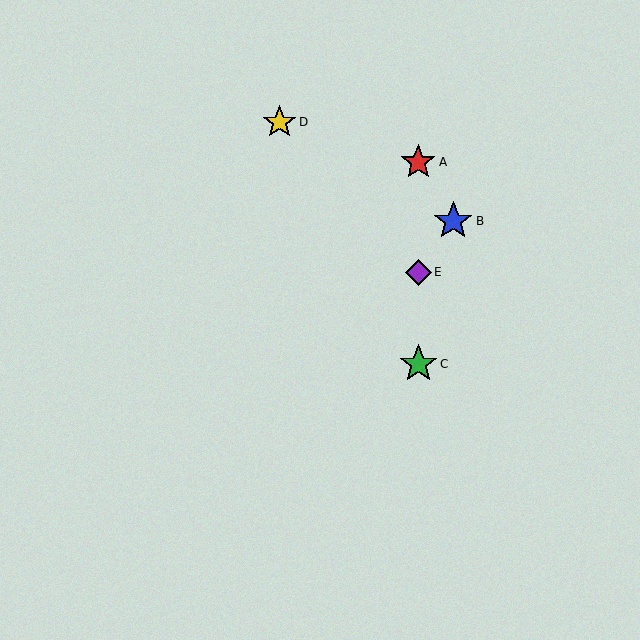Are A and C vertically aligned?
Yes, both are at x≈418.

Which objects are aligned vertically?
Objects A, C, E are aligned vertically.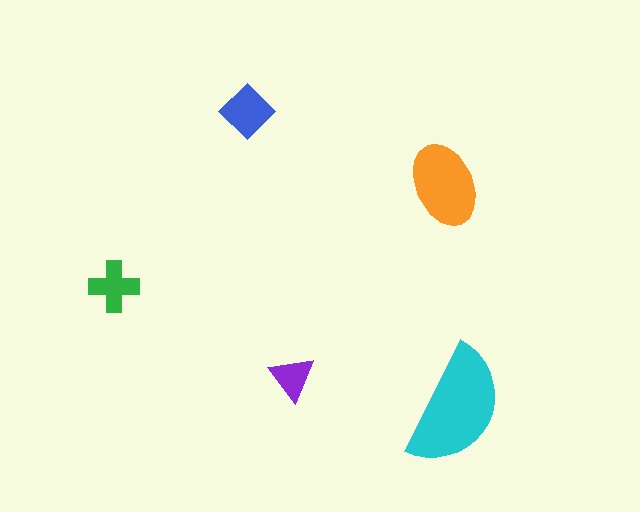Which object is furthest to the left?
The green cross is leftmost.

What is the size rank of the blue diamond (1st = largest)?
3rd.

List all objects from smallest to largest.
The purple triangle, the green cross, the blue diamond, the orange ellipse, the cyan semicircle.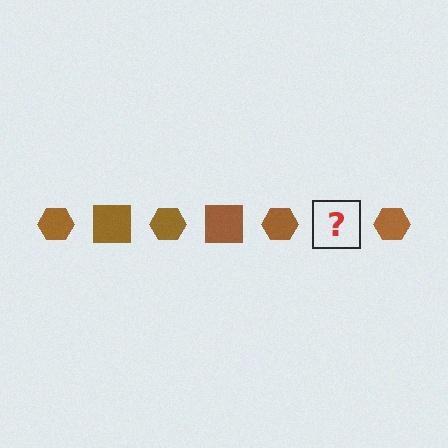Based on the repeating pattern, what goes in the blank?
The blank should be a brown square.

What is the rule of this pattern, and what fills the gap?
The rule is that the pattern cycles through hexagon, square shapes in brown. The gap should be filled with a brown square.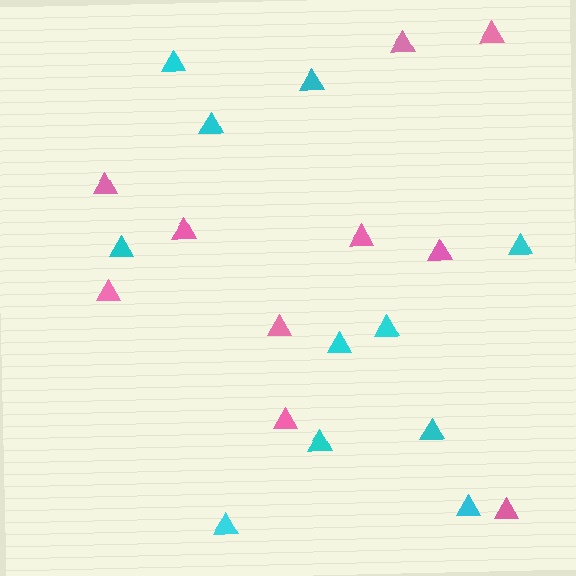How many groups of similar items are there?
There are 2 groups: one group of cyan triangles (11) and one group of pink triangles (10).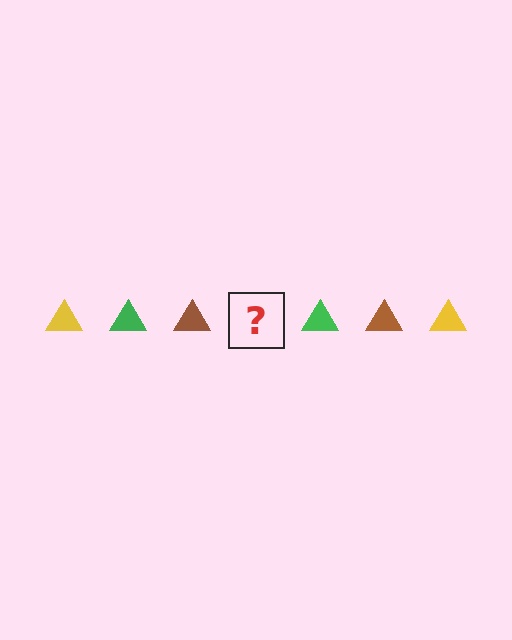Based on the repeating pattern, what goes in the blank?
The blank should be a yellow triangle.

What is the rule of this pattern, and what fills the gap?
The rule is that the pattern cycles through yellow, green, brown triangles. The gap should be filled with a yellow triangle.